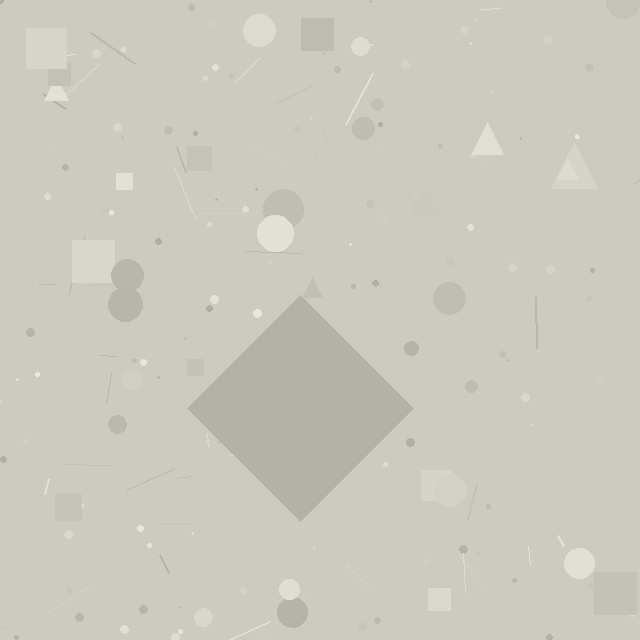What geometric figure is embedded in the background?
A diamond is embedded in the background.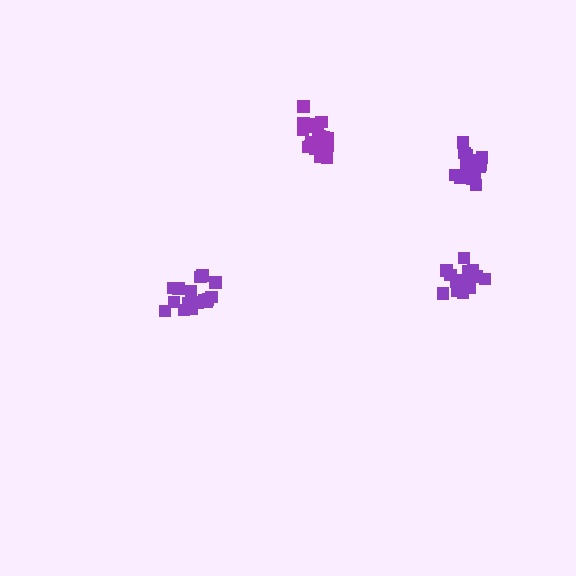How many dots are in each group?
Group 1: 17 dots, Group 2: 19 dots, Group 3: 20 dots, Group 4: 17 dots (73 total).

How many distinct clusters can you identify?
There are 4 distinct clusters.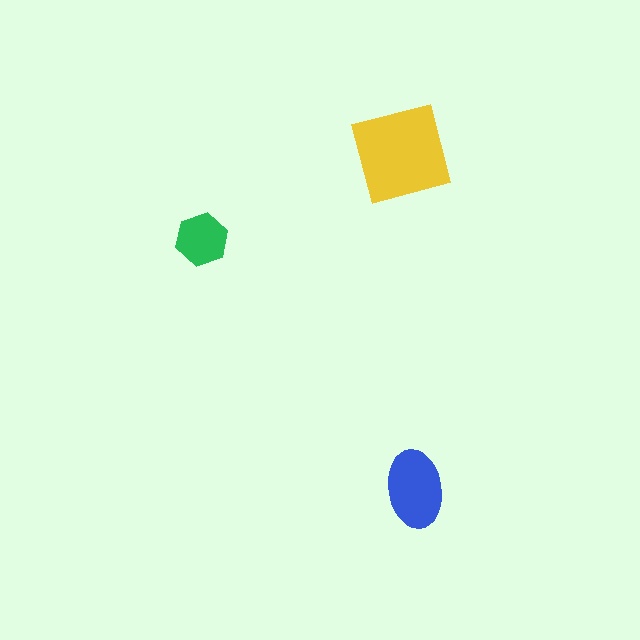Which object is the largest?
The yellow square.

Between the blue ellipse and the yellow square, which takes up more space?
The yellow square.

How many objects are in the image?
There are 3 objects in the image.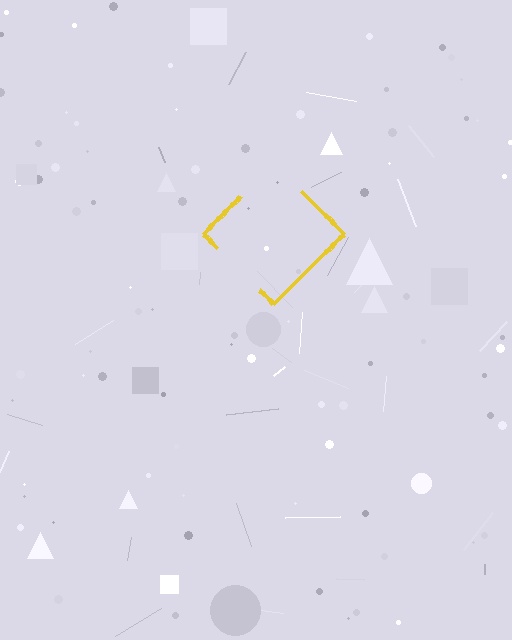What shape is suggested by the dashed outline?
The dashed outline suggests a diamond.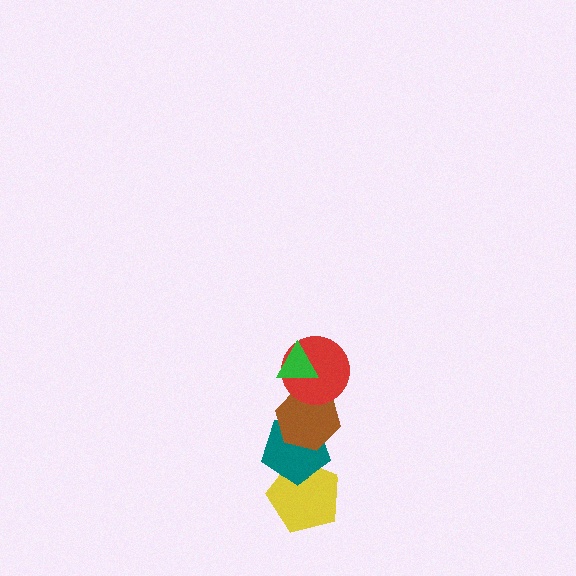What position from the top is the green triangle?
The green triangle is 1st from the top.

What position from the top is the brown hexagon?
The brown hexagon is 3rd from the top.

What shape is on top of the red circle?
The green triangle is on top of the red circle.